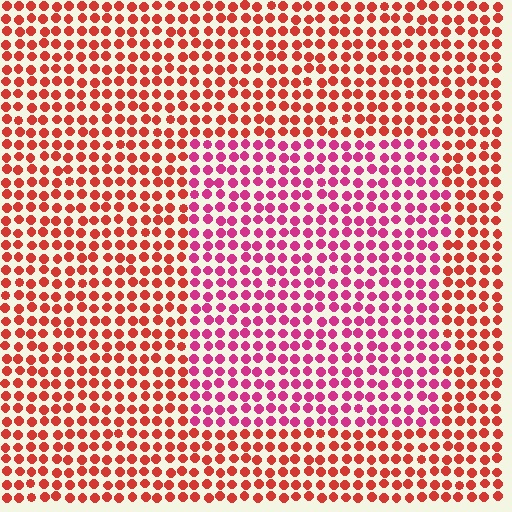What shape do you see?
I see a rectangle.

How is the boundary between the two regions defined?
The boundary is defined purely by a slight shift in hue (about 37 degrees). Spacing, size, and orientation are identical on both sides.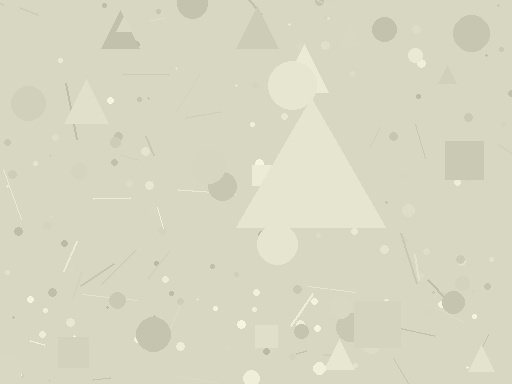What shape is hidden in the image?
A triangle is hidden in the image.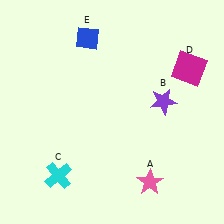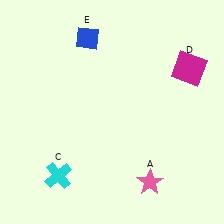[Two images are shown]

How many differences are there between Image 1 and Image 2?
There is 1 difference between the two images.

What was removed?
The purple star (B) was removed in Image 2.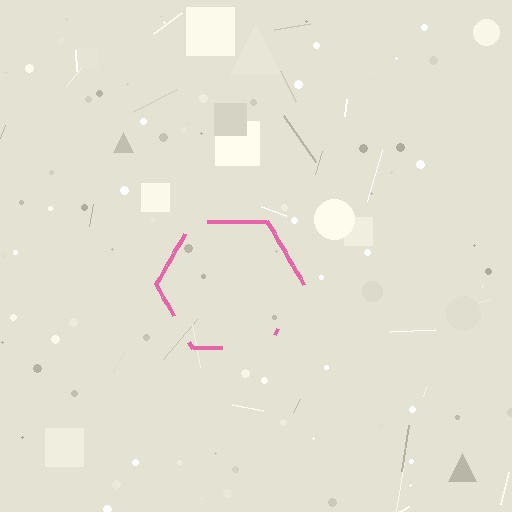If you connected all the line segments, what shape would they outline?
They would outline a hexagon.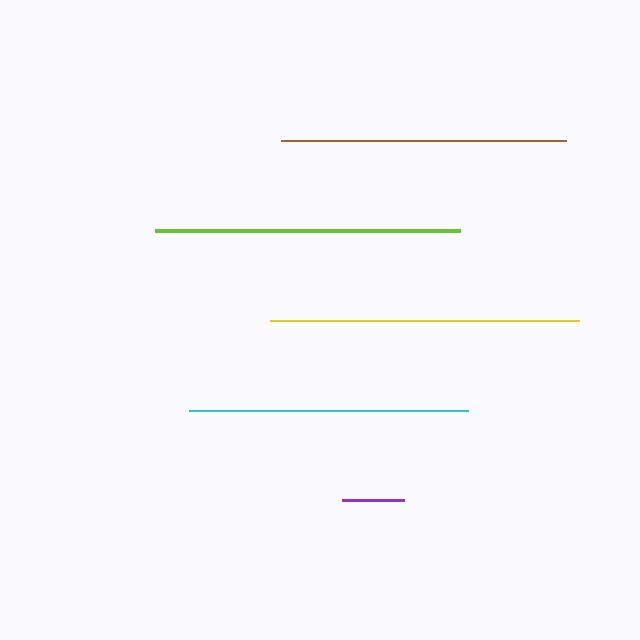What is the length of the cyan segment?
The cyan segment is approximately 279 pixels long.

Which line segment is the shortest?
The purple line is the shortest at approximately 62 pixels.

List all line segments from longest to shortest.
From longest to shortest: yellow, lime, brown, cyan, purple.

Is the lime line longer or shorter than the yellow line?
The yellow line is longer than the lime line.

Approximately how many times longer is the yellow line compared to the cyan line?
The yellow line is approximately 1.1 times the length of the cyan line.